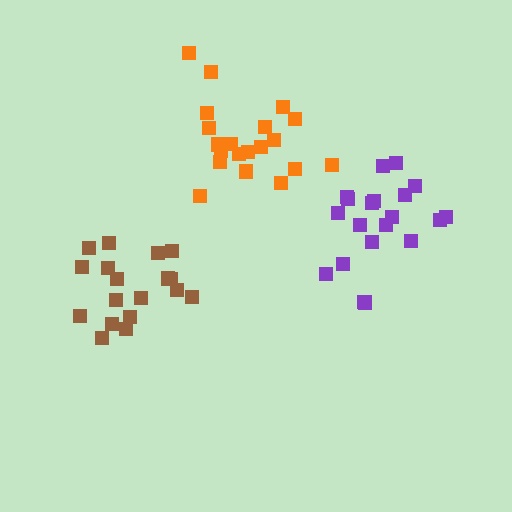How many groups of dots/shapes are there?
There are 3 groups.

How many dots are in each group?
Group 1: 20 dots, Group 2: 18 dots, Group 3: 20 dots (58 total).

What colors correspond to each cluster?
The clusters are colored: orange, brown, purple.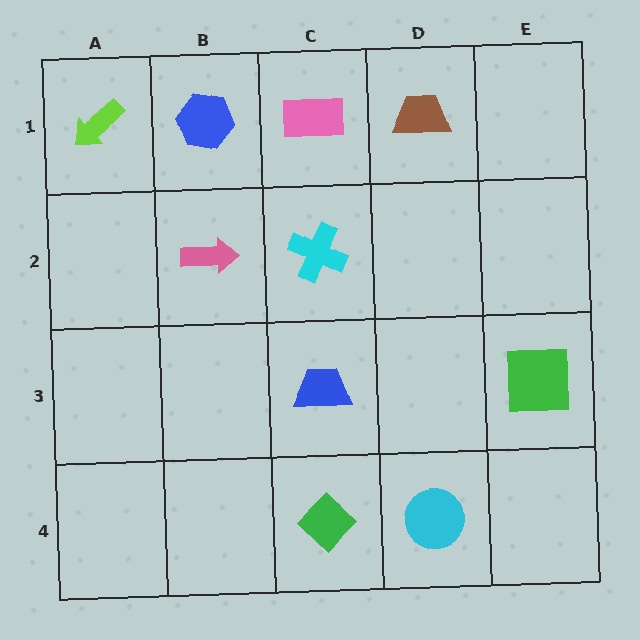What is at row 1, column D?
A brown trapezoid.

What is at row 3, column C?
A blue trapezoid.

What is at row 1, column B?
A blue hexagon.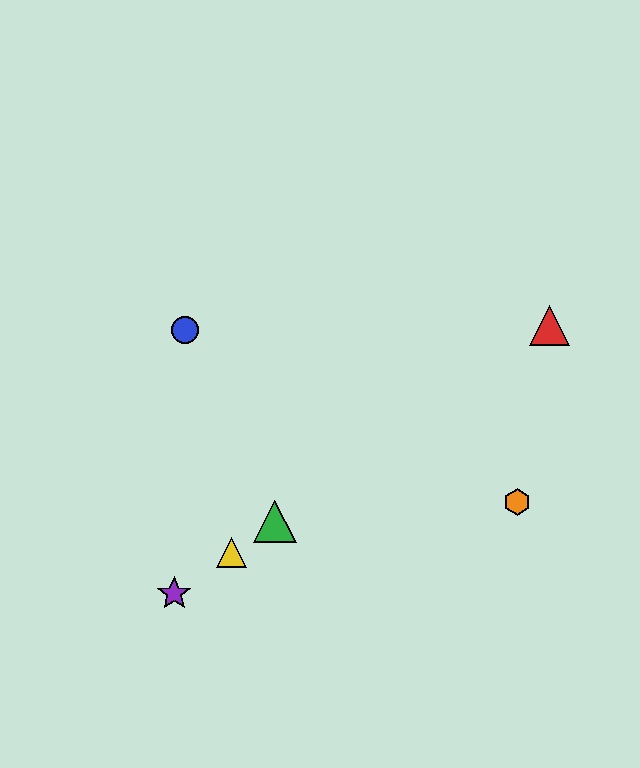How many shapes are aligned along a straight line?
4 shapes (the red triangle, the green triangle, the yellow triangle, the purple star) are aligned along a straight line.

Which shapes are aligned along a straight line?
The red triangle, the green triangle, the yellow triangle, the purple star are aligned along a straight line.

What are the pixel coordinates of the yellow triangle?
The yellow triangle is at (232, 552).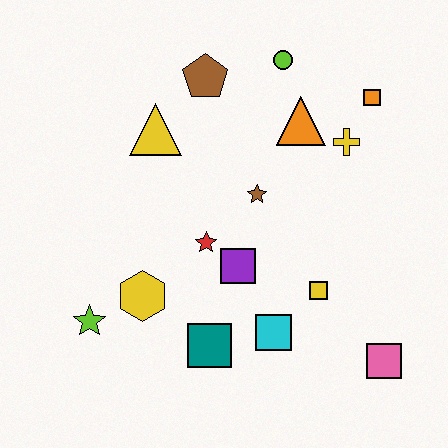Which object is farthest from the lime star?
The orange square is farthest from the lime star.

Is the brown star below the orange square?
Yes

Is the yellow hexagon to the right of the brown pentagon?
No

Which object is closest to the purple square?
The red star is closest to the purple square.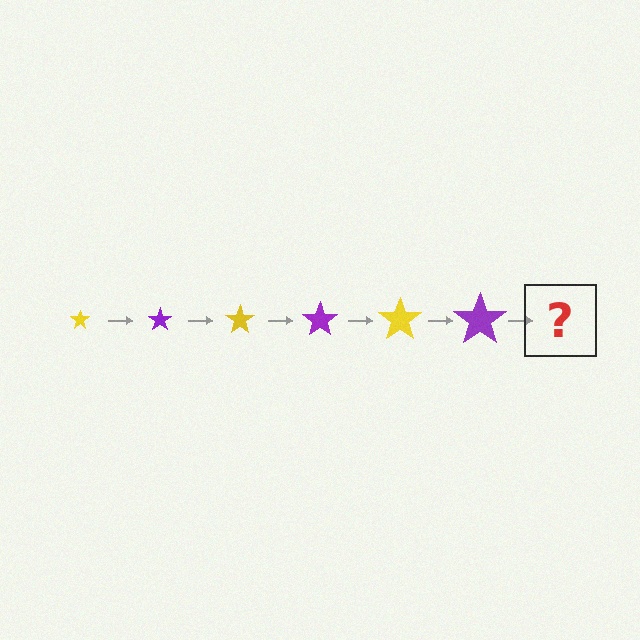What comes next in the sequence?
The next element should be a yellow star, larger than the previous one.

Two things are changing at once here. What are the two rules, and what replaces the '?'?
The two rules are that the star grows larger each step and the color cycles through yellow and purple. The '?' should be a yellow star, larger than the previous one.